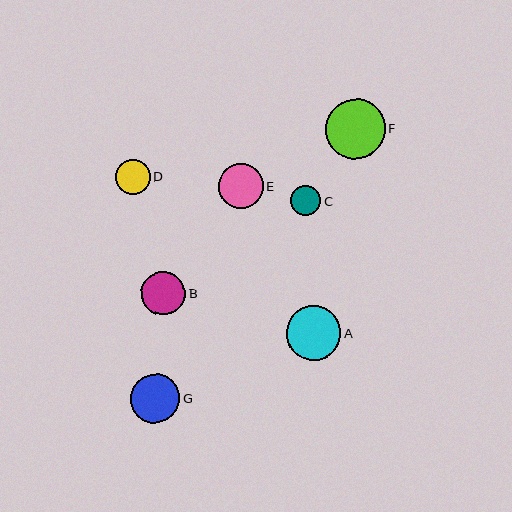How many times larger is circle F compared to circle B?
Circle F is approximately 1.4 times the size of circle B.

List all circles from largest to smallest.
From largest to smallest: F, A, G, E, B, D, C.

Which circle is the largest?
Circle F is the largest with a size of approximately 60 pixels.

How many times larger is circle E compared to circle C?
Circle E is approximately 1.5 times the size of circle C.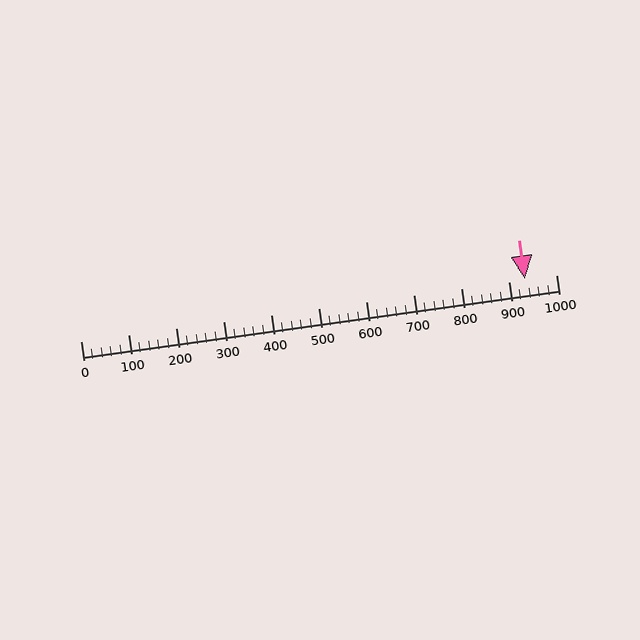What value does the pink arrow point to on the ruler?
The pink arrow points to approximately 934.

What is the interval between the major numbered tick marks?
The major tick marks are spaced 100 units apart.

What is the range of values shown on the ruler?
The ruler shows values from 0 to 1000.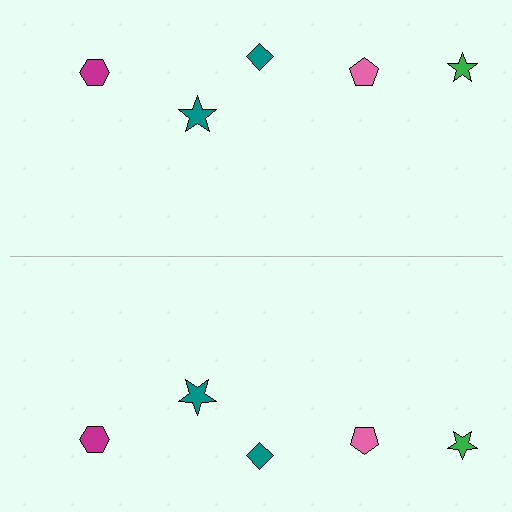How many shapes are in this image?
There are 10 shapes in this image.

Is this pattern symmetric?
Yes, this pattern has bilateral (reflection) symmetry.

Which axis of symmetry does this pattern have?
The pattern has a horizontal axis of symmetry running through the center of the image.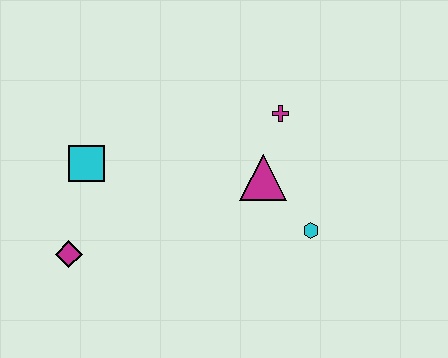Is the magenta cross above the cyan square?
Yes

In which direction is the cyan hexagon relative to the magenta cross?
The cyan hexagon is below the magenta cross.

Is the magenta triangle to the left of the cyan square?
No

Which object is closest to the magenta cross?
The magenta triangle is closest to the magenta cross.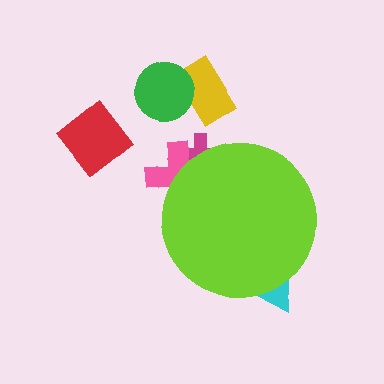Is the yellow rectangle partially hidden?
No, the yellow rectangle is fully visible.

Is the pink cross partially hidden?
Yes, the pink cross is partially hidden behind the lime circle.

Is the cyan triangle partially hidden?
Yes, the cyan triangle is partially hidden behind the lime circle.